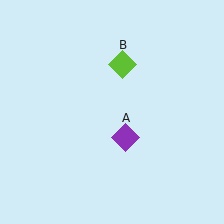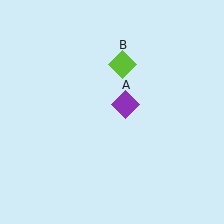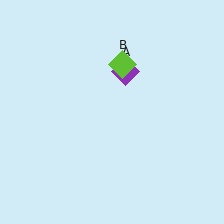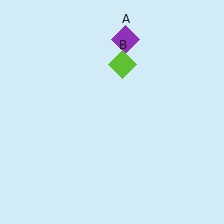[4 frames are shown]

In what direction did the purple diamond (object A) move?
The purple diamond (object A) moved up.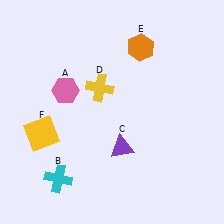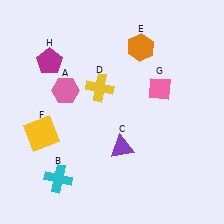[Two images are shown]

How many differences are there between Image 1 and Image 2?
There are 2 differences between the two images.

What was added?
A pink diamond (G), a magenta pentagon (H) were added in Image 2.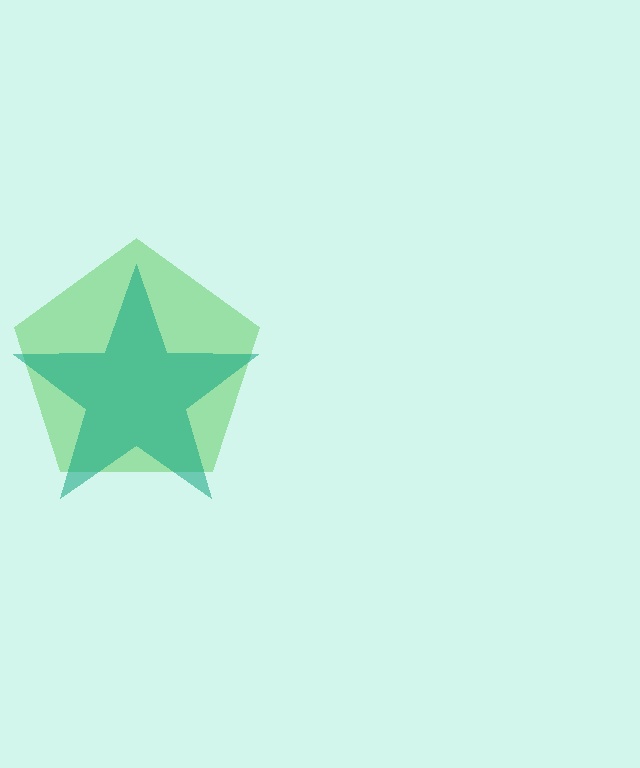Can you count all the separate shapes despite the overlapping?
Yes, there are 2 separate shapes.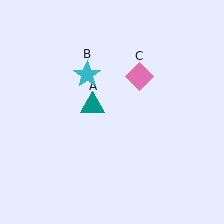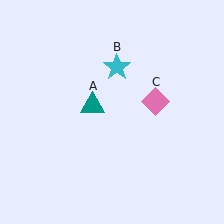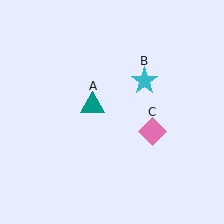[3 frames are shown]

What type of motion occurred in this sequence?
The cyan star (object B), pink diamond (object C) rotated clockwise around the center of the scene.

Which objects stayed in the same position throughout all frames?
Teal triangle (object A) remained stationary.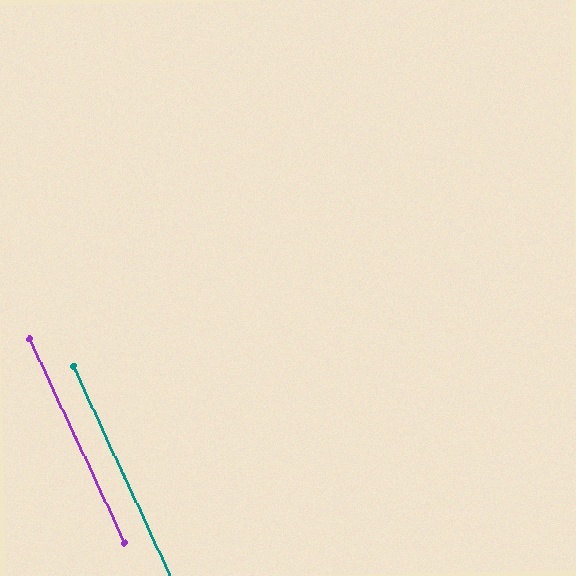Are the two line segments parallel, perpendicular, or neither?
Parallel — their directions differ by only 0.1°.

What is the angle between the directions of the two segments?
Approximately 0 degrees.